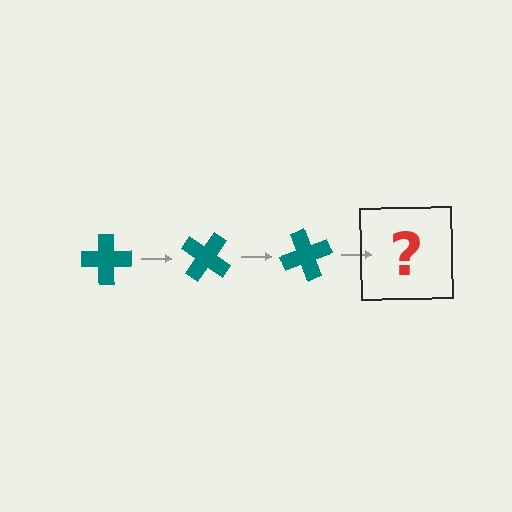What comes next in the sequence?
The next element should be a teal cross rotated 105 degrees.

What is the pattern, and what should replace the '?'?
The pattern is that the cross rotates 35 degrees each step. The '?' should be a teal cross rotated 105 degrees.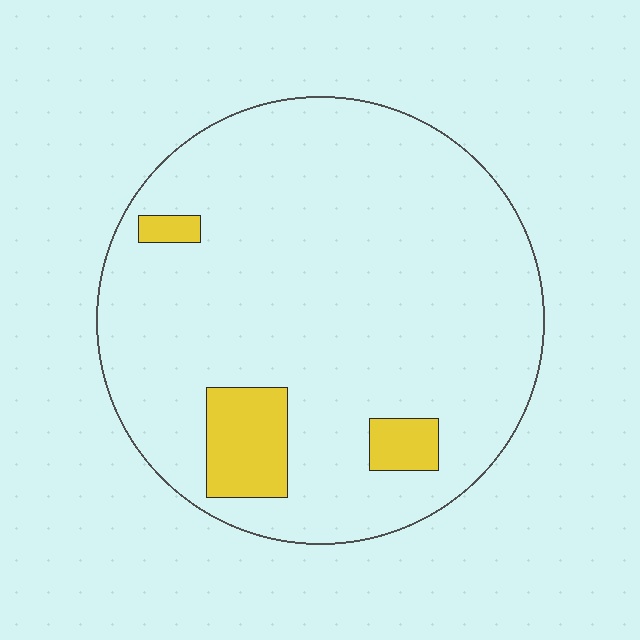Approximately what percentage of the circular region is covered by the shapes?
Approximately 10%.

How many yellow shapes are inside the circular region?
3.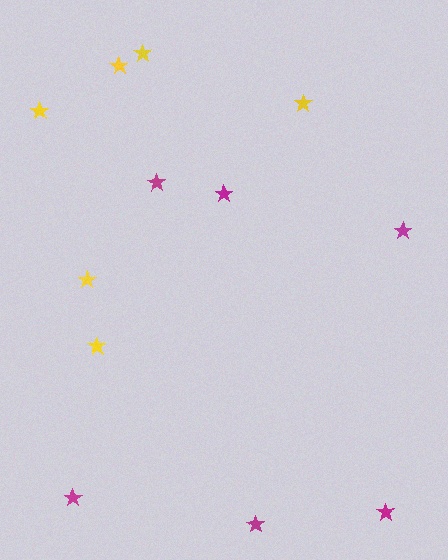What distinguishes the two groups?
There are 2 groups: one group of magenta stars (6) and one group of yellow stars (6).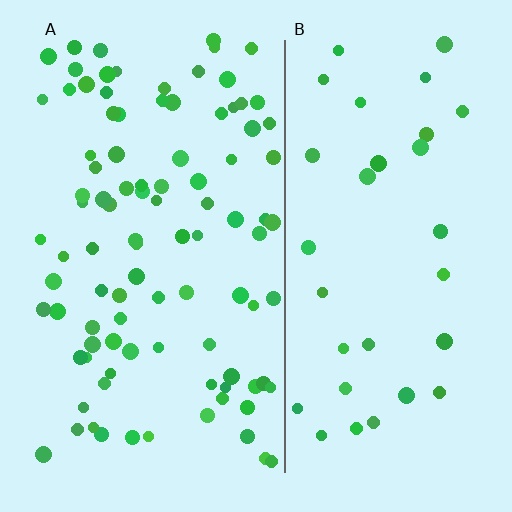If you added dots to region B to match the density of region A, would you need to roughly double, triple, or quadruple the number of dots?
Approximately triple.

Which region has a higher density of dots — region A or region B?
A (the left).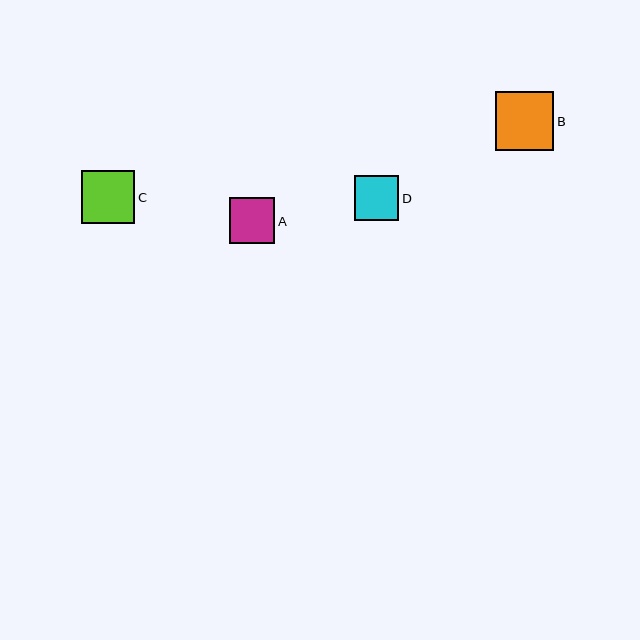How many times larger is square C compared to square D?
Square C is approximately 1.2 times the size of square D.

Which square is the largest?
Square B is the largest with a size of approximately 58 pixels.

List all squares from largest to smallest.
From largest to smallest: B, C, A, D.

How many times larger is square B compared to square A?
Square B is approximately 1.3 times the size of square A.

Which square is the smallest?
Square D is the smallest with a size of approximately 44 pixels.